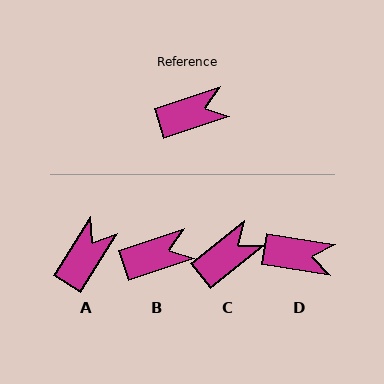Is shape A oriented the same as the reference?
No, it is off by about 40 degrees.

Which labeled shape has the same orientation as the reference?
B.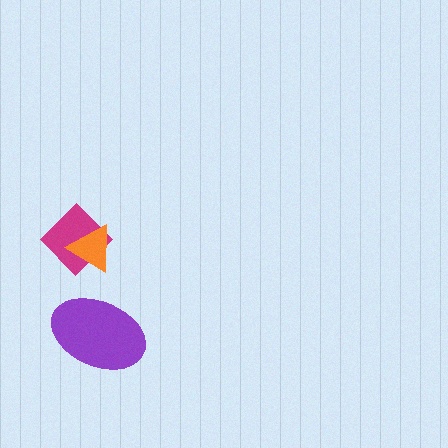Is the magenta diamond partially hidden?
Yes, it is partially covered by another shape.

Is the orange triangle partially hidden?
No, no other shape covers it.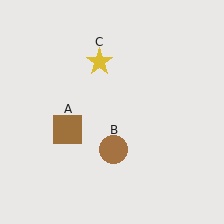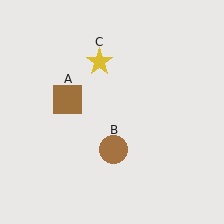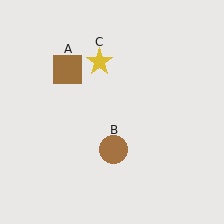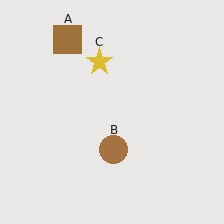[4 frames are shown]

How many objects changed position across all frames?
1 object changed position: brown square (object A).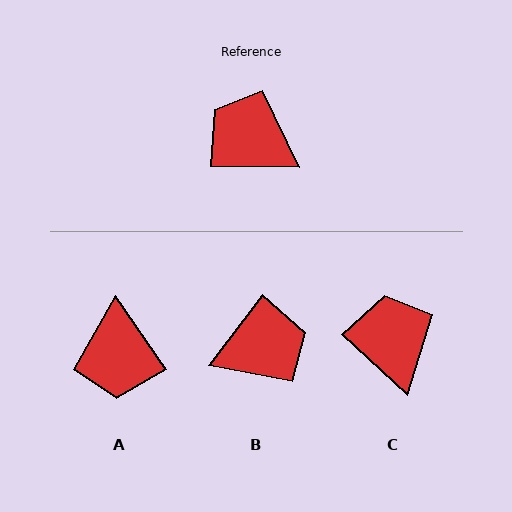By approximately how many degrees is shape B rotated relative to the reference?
Approximately 127 degrees clockwise.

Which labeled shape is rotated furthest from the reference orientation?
B, about 127 degrees away.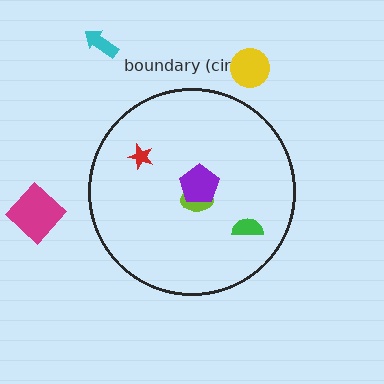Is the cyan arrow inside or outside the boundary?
Outside.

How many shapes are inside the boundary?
4 inside, 3 outside.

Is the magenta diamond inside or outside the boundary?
Outside.